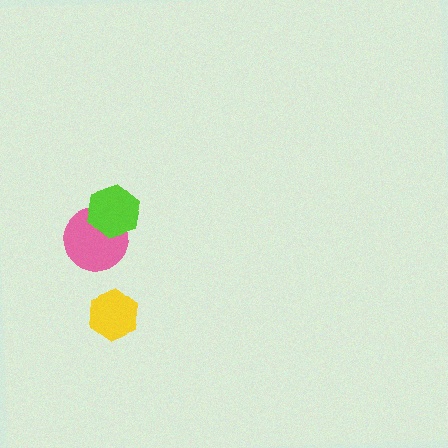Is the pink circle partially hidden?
Yes, it is partially covered by another shape.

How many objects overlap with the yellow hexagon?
0 objects overlap with the yellow hexagon.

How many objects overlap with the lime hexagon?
1 object overlaps with the lime hexagon.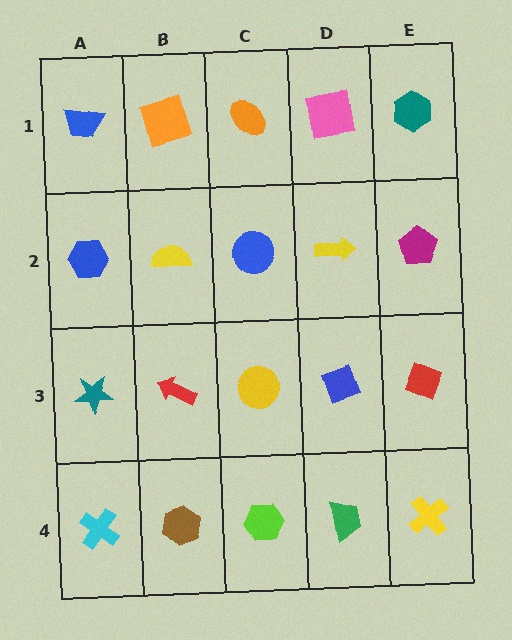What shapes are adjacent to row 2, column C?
An orange ellipse (row 1, column C), a yellow circle (row 3, column C), a yellow semicircle (row 2, column B), a yellow arrow (row 2, column D).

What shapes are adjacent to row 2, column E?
A teal hexagon (row 1, column E), a red diamond (row 3, column E), a yellow arrow (row 2, column D).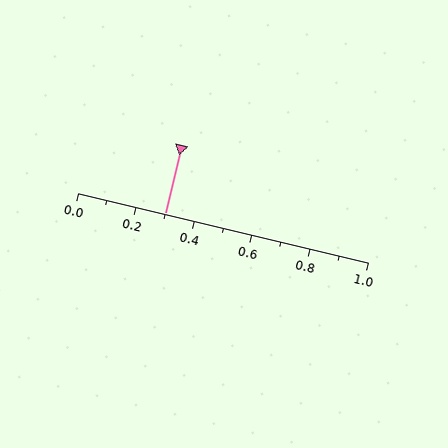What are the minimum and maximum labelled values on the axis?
The axis runs from 0.0 to 1.0.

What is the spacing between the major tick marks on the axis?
The major ticks are spaced 0.2 apart.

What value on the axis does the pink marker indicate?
The marker indicates approximately 0.3.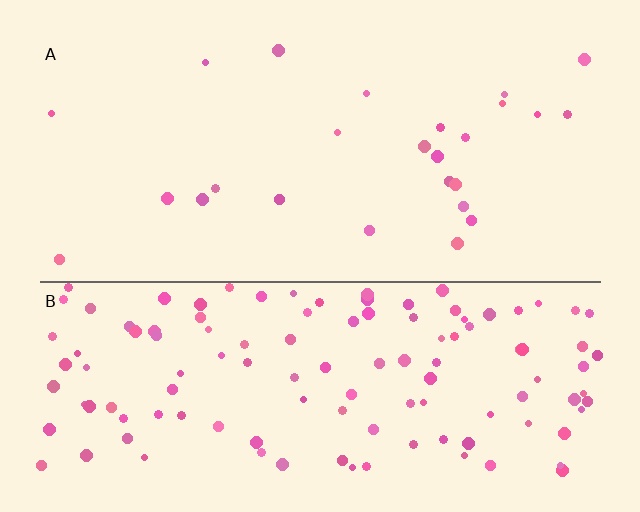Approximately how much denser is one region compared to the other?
Approximately 4.9× — region B over region A.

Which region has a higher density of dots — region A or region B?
B (the bottom).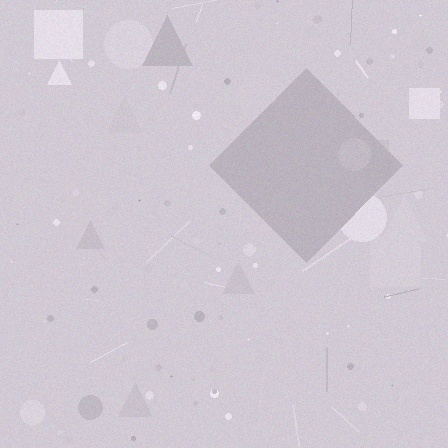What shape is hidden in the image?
A diamond is hidden in the image.